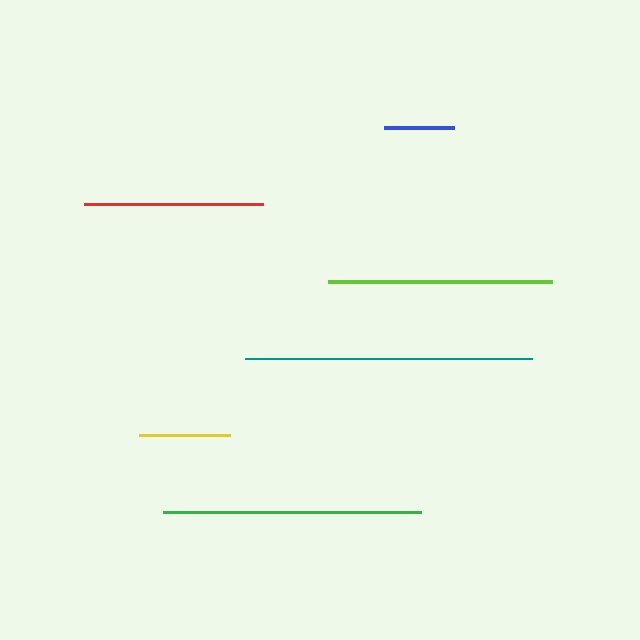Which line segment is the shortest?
The blue line is the shortest at approximately 71 pixels.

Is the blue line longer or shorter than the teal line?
The teal line is longer than the blue line.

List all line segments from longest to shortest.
From longest to shortest: teal, green, lime, red, yellow, blue.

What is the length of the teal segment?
The teal segment is approximately 287 pixels long.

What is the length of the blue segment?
The blue segment is approximately 71 pixels long.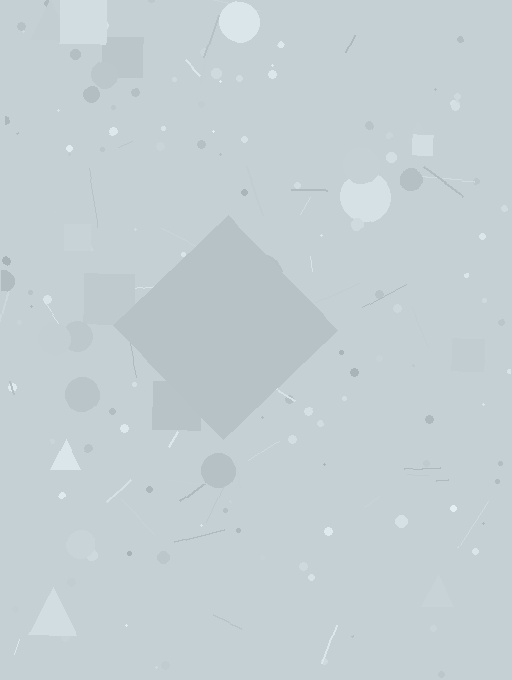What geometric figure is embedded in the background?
A diamond is embedded in the background.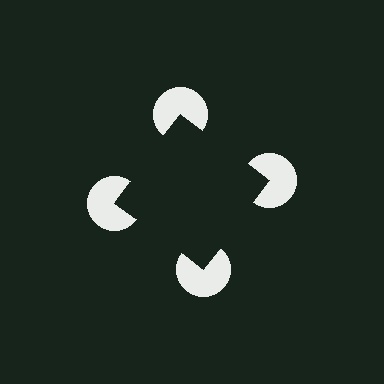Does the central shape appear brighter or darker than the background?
It typically appears slightly darker than the background, even though no actual brightness change is drawn.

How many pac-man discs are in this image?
There are 4 — one at each vertex of the illusory square.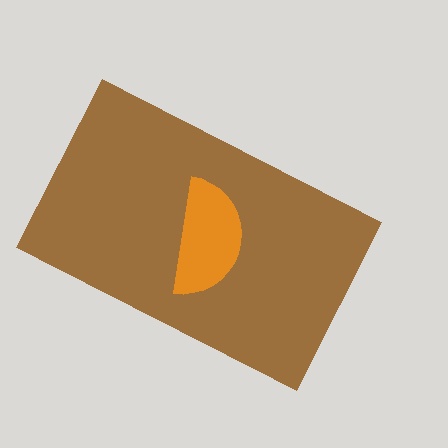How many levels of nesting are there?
2.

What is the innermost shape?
The orange semicircle.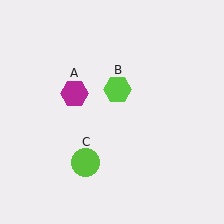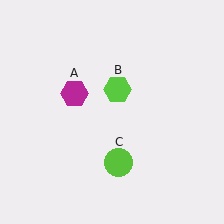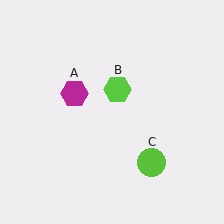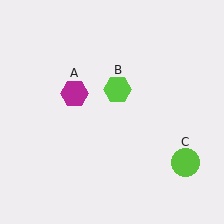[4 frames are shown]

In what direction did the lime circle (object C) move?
The lime circle (object C) moved right.